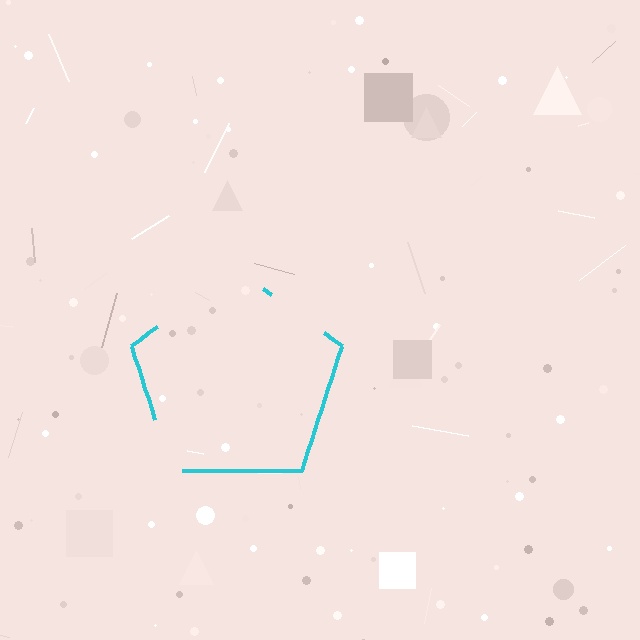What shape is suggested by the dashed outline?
The dashed outline suggests a pentagon.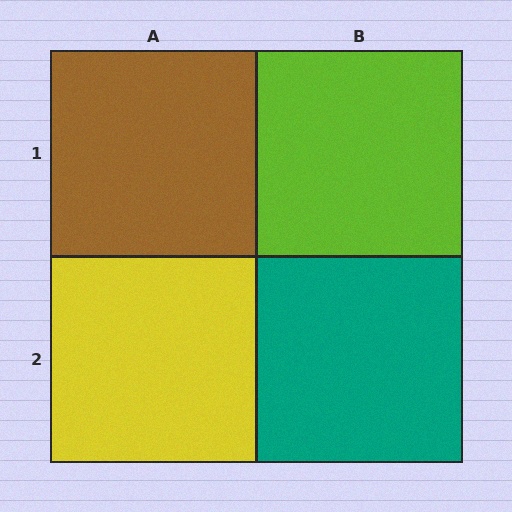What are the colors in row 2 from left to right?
Yellow, teal.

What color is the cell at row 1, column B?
Lime.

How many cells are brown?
1 cell is brown.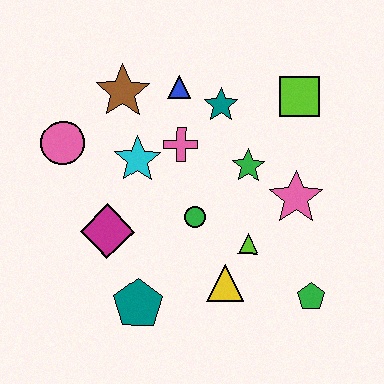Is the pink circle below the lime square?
Yes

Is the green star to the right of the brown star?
Yes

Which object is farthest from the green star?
The pink circle is farthest from the green star.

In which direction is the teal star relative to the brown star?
The teal star is to the right of the brown star.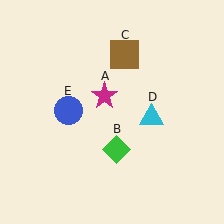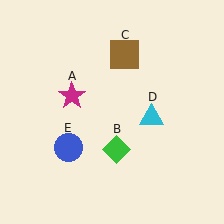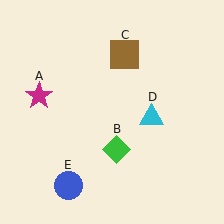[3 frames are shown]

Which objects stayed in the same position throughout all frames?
Green diamond (object B) and brown square (object C) and cyan triangle (object D) remained stationary.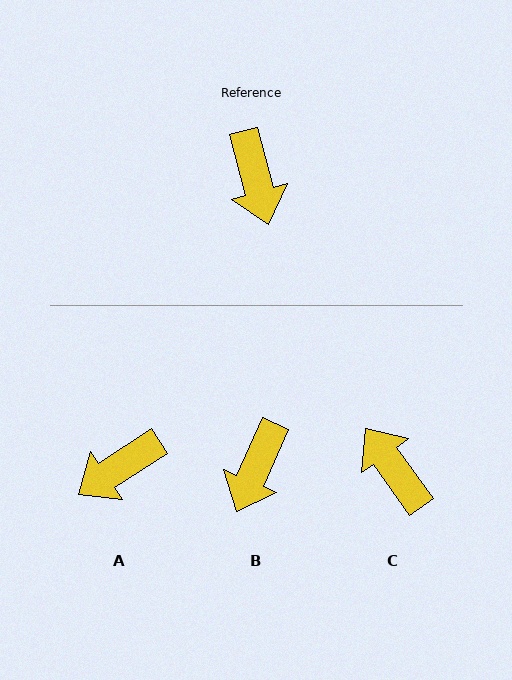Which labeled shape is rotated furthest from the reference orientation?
C, about 160 degrees away.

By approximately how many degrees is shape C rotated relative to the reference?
Approximately 160 degrees clockwise.